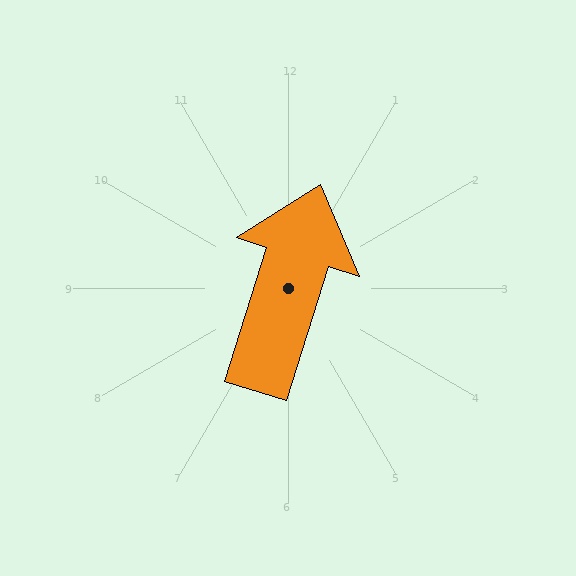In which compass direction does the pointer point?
North.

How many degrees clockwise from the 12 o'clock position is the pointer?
Approximately 18 degrees.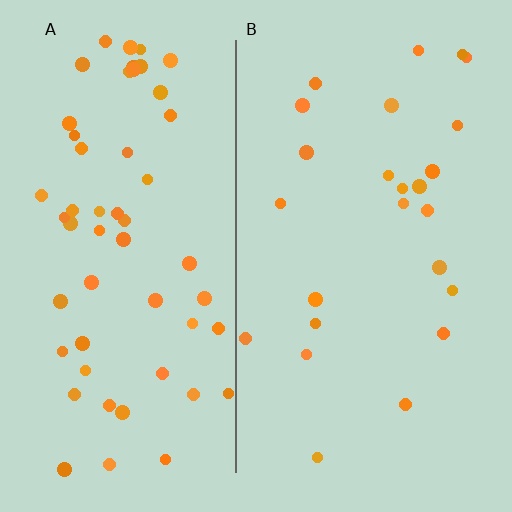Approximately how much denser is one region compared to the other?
Approximately 2.2× — region A over region B.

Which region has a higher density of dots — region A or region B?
A (the left).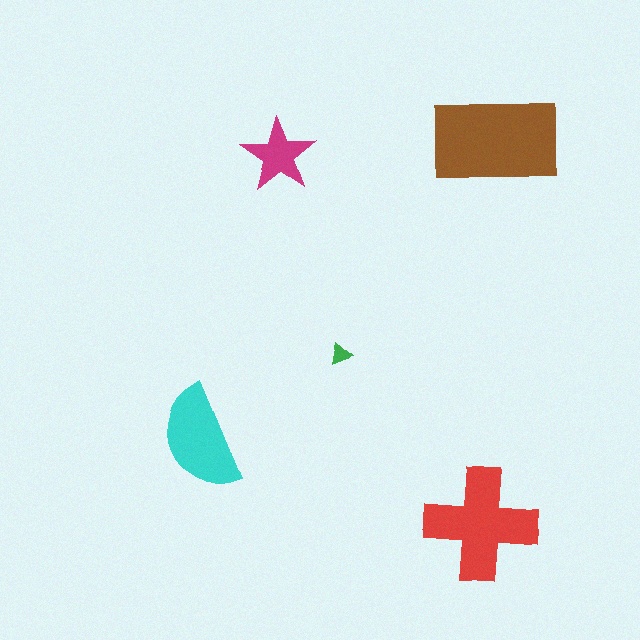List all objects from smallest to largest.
The green triangle, the magenta star, the cyan semicircle, the red cross, the brown rectangle.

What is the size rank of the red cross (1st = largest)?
2nd.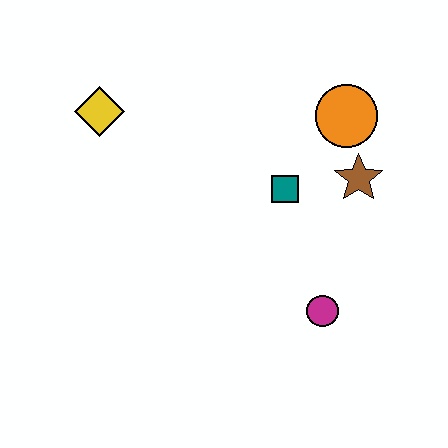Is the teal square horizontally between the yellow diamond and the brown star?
Yes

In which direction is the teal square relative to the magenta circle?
The teal square is above the magenta circle.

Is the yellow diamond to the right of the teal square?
No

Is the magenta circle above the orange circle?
No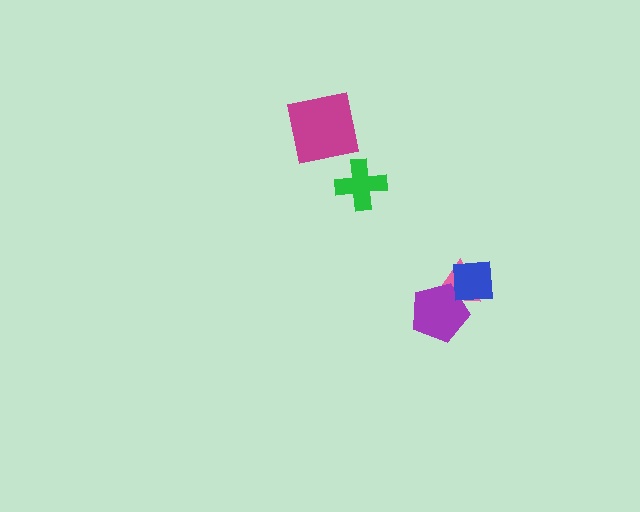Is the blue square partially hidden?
No, no other shape covers it.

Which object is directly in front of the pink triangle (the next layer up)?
The purple pentagon is directly in front of the pink triangle.